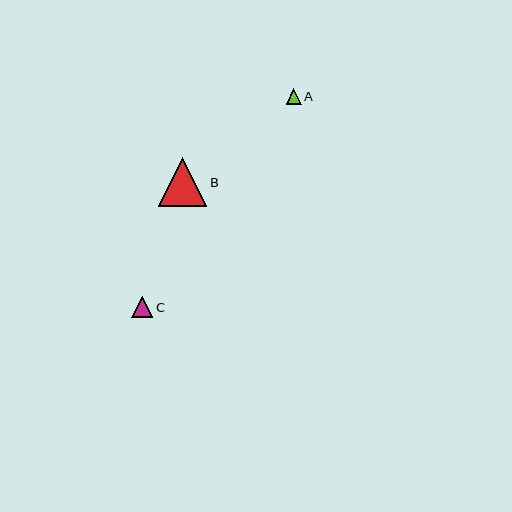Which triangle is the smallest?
Triangle A is the smallest with a size of approximately 15 pixels.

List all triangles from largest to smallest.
From largest to smallest: B, C, A.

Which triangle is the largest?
Triangle B is the largest with a size of approximately 49 pixels.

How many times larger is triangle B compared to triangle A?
Triangle B is approximately 3.2 times the size of triangle A.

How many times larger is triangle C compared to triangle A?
Triangle C is approximately 1.4 times the size of triangle A.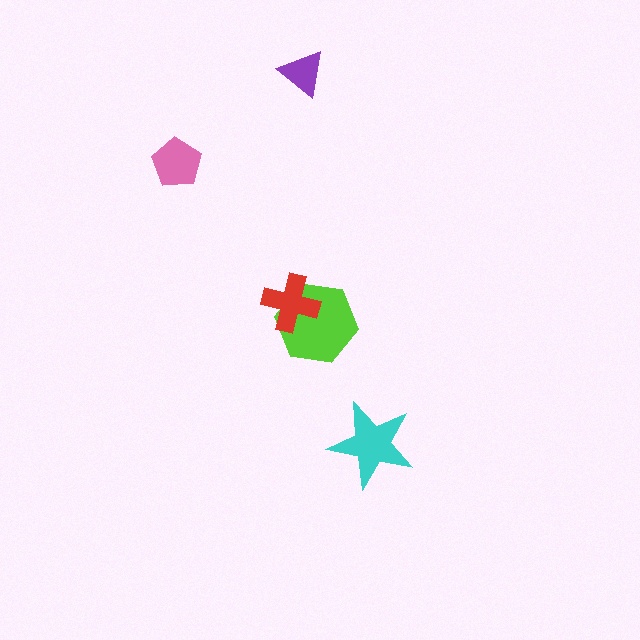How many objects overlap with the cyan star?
0 objects overlap with the cyan star.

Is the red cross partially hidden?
No, no other shape covers it.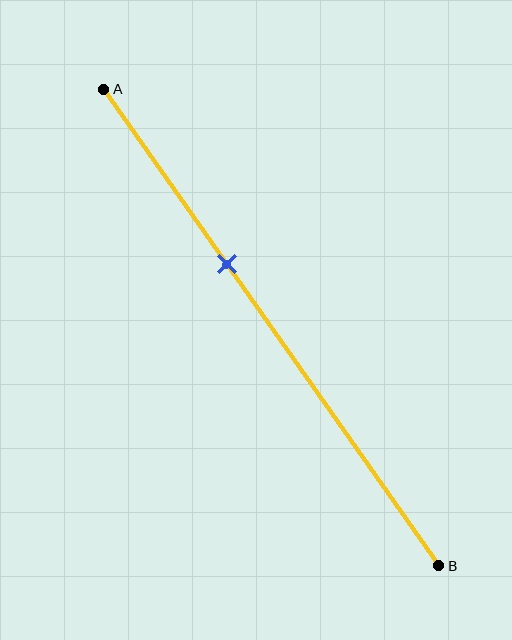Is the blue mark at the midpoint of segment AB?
No, the mark is at about 35% from A, not at the 50% midpoint.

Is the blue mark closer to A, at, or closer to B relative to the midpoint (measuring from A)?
The blue mark is closer to point A than the midpoint of segment AB.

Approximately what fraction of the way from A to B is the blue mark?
The blue mark is approximately 35% of the way from A to B.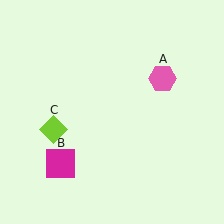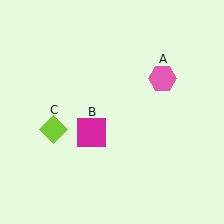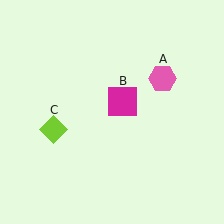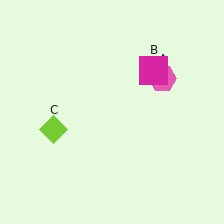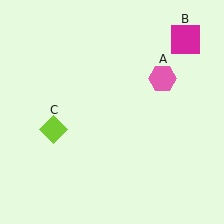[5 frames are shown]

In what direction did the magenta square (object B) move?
The magenta square (object B) moved up and to the right.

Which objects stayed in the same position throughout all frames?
Pink hexagon (object A) and lime diamond (object C) remained stationary.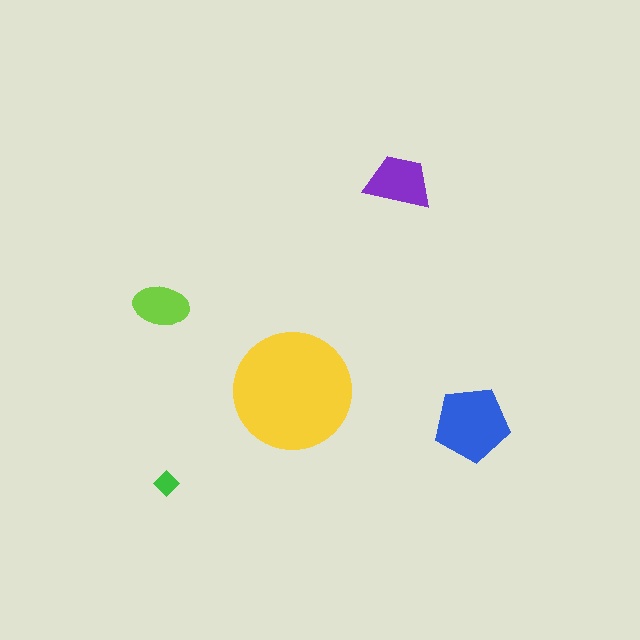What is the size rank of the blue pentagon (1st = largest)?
2nd.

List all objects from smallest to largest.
The green diamond, the lime ellipse, the purple trapezoid, the blue pentagon, the yellow circle.